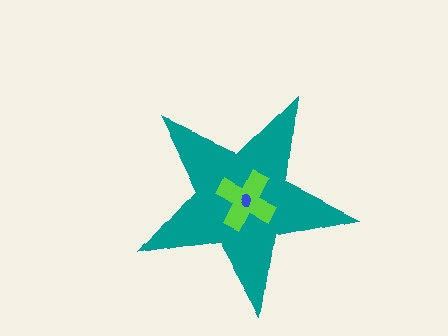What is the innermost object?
The blue ellipse.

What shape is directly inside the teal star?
The lime cross.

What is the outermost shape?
The teal star.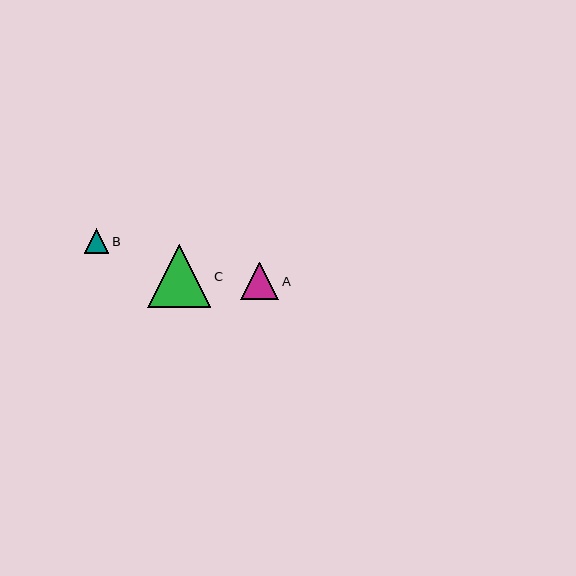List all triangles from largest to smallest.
From largest to smallest: C, A, B.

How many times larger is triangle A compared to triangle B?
Triangle A is approximately 1.5 times the size of triangle B.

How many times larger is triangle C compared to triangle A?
Triangle C is approximately 1.7 times the size of triangle A.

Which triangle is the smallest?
Triangle B is the smallest with a size of approximately 24 pixels.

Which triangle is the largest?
Triangle C is the largest with a size of approximately 63 pixels.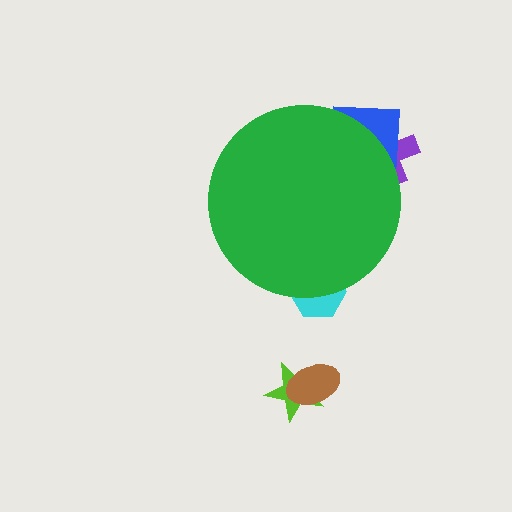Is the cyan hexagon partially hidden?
Yes, the cyan hexagon is partially hidden behind the green circle.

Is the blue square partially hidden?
Yes, the blue square is partially hidden behind the green circle.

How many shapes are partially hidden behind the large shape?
3 shapes are partially hidden.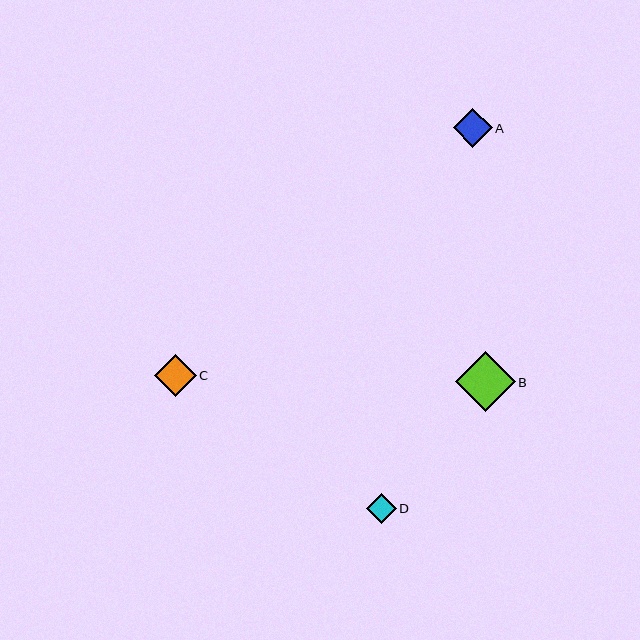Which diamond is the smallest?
Diamond D is the smallest with a size of approximately 30 pixels.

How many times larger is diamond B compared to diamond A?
Diamond B is approximately 1.5 times the size of diamond A.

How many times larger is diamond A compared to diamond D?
Diamond A is approximately 1.3 times the size of diamond D.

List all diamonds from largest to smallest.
From largest to smallest: B, C, A, D.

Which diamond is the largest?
Diamond B is the largest with a size of approximately 60 pixels.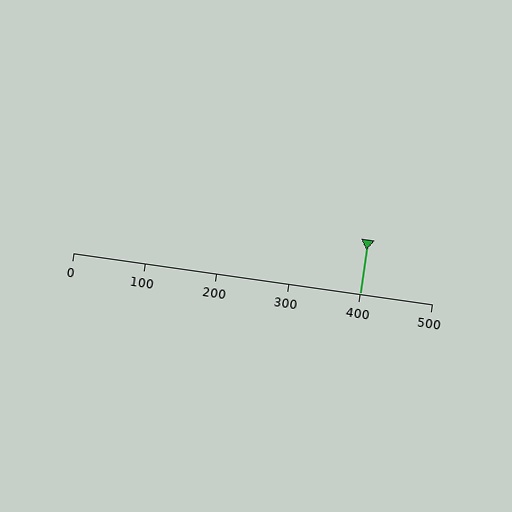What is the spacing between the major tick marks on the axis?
The major ticks are spaced 100 apart.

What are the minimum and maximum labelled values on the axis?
The axis runs from 0 to 500.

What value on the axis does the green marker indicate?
The marker indicates approximately 400.